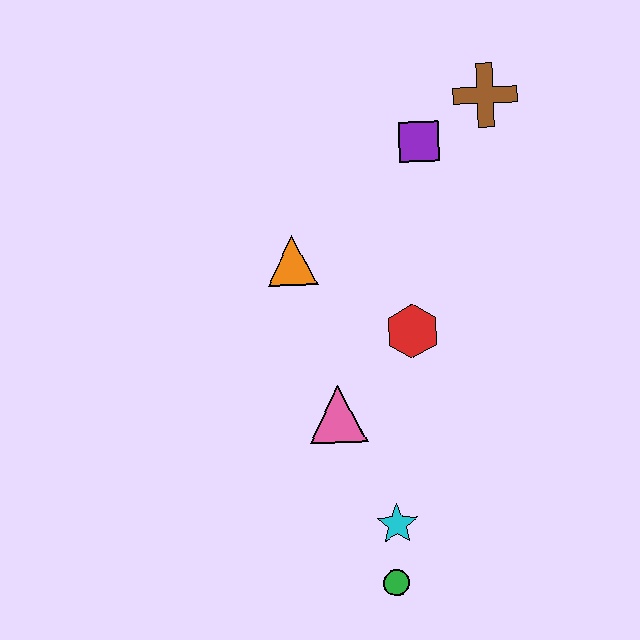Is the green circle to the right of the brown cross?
No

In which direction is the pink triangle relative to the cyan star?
The pink triangle is above the cyan star.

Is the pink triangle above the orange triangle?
No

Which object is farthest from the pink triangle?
The brown cross is farthest from the pink triangle.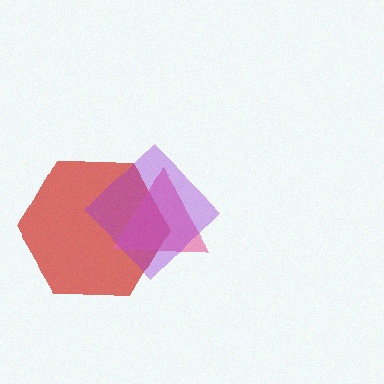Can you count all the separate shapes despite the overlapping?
Yes, there are 3 separate shapes.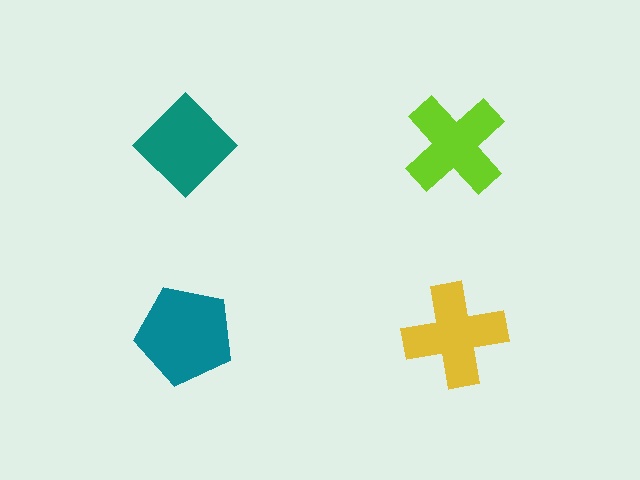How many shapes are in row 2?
2 shapes.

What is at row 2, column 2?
A yellow cross.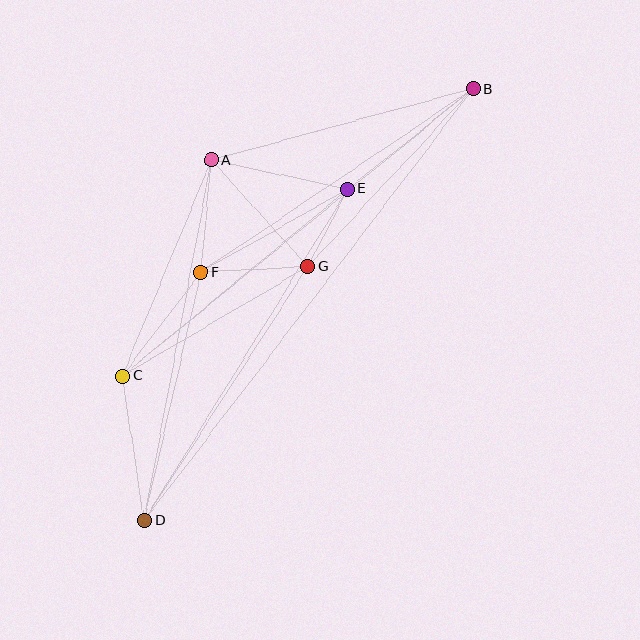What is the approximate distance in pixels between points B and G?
The distance between B and G is approximately 243 pixels.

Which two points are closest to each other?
Points E and G are closest to each other.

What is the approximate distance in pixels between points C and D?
The distance between C and D is approximately 147 pixels.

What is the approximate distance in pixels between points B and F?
The distance between B and F is approximately 329 pixels.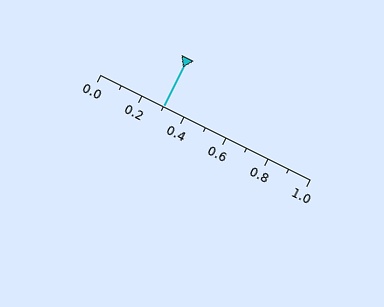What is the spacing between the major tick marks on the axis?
The major ticks are spaced 0.2 apart.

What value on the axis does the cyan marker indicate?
The marker indicates approximately 0.3.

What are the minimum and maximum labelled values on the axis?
The axis runs from 0.0 to 1.0.